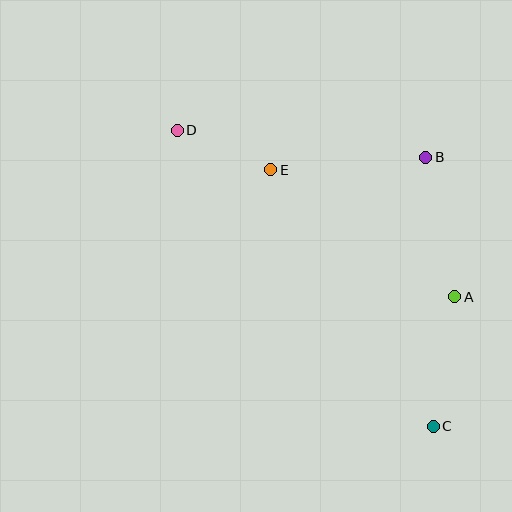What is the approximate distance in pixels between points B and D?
The distance between B and D is approximately 250 pixels.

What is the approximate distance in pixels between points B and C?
The distance between B and C is approximately 269 pixels.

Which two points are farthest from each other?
Points C and D are farthest from each other.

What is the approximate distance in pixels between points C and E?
The distance between C and E is approximately 303 pixels.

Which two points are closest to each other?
Points D and E are closest to each other.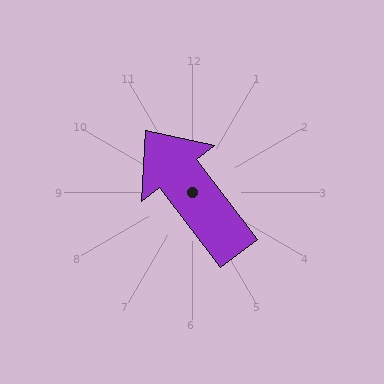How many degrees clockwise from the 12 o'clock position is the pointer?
Approximately 323 degrees.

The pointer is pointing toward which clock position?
Roughly 11 o'clock.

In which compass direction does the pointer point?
Northwest.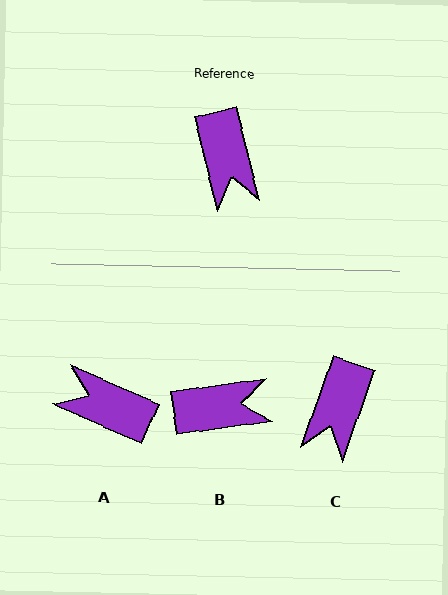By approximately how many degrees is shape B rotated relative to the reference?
Approximately 84 degrees counter-clockwise.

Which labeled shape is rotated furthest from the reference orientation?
A, about 128 degrees away.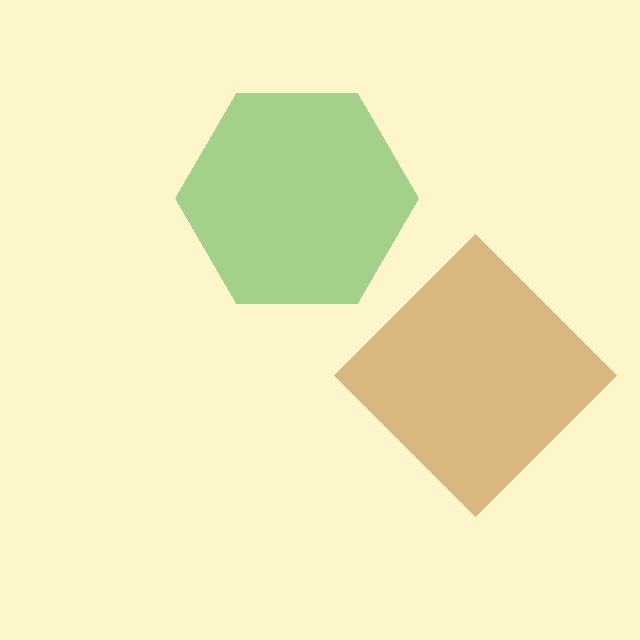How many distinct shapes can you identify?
There are 2 distinct shapes: a brown diamond, a green hexagon.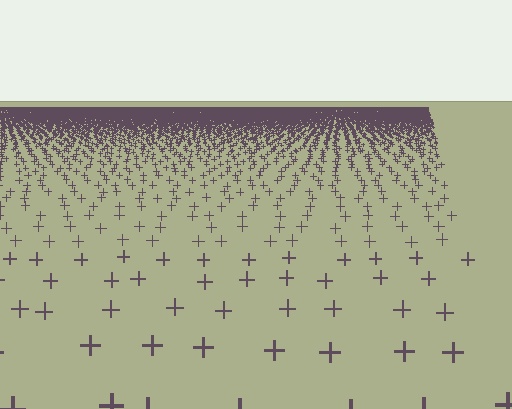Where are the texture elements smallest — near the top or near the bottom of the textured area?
Near the top.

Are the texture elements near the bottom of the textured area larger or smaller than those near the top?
Larger. Near the bottom, elements are closer to the viewer and appear at a bigger on-screen size.